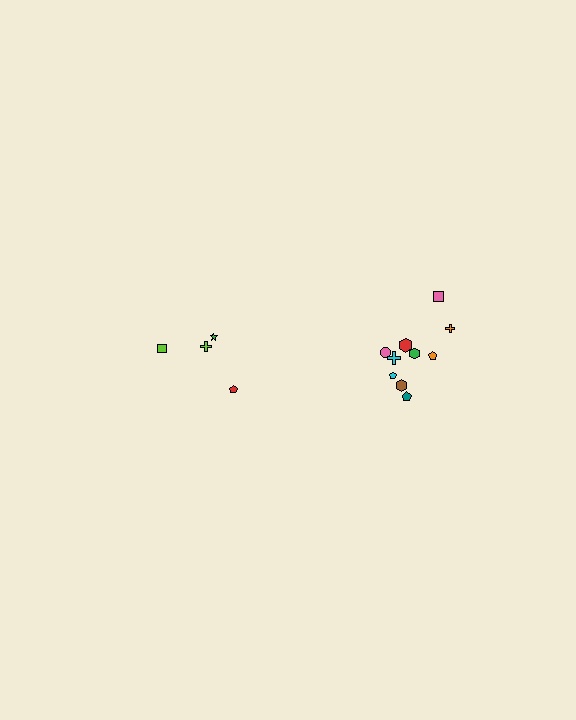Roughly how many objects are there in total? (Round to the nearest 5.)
Roughly 15 objects in total.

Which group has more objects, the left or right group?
The right group.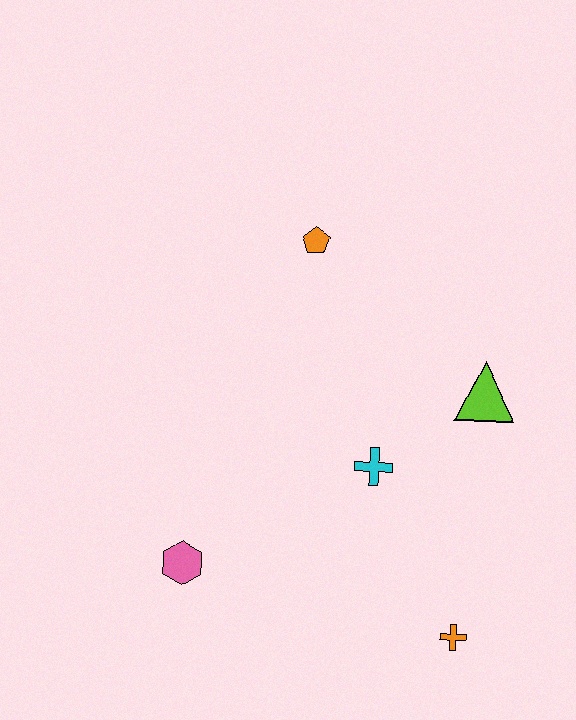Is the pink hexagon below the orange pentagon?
Yes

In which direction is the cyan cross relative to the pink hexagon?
The cyan cross is to the right of the pink hexagon.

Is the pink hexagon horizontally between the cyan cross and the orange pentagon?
No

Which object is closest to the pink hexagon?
The cyan cross is closest to the pink hexagon.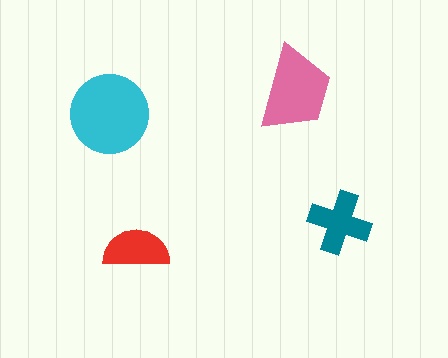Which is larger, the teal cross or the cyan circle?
The cyan circle.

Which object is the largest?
The cyan circle.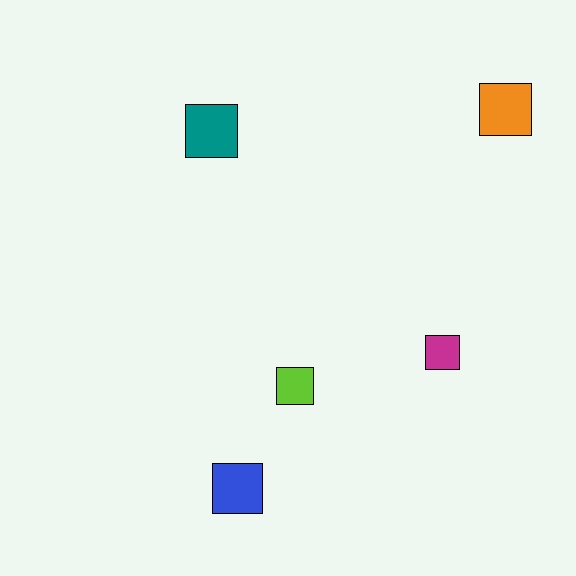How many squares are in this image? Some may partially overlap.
There are 5 squares.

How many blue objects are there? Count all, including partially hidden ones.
There is 1 blue object.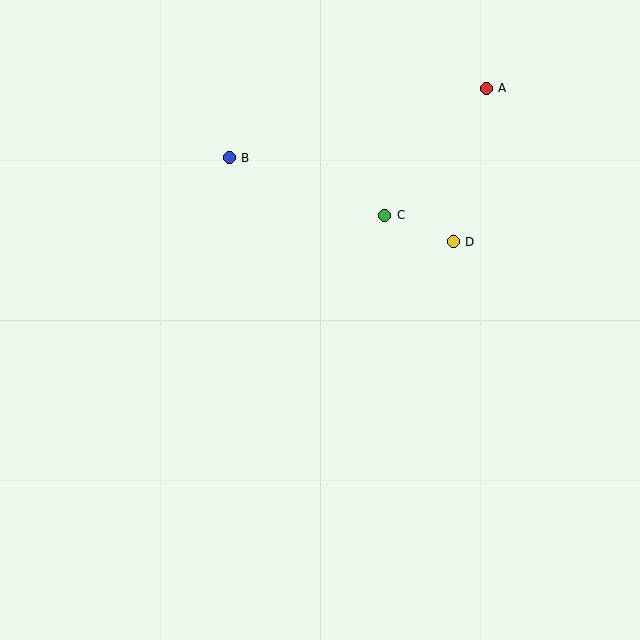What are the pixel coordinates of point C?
Point C is at (385, 215).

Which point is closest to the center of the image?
Point C at (385, 215) is closest to the center.